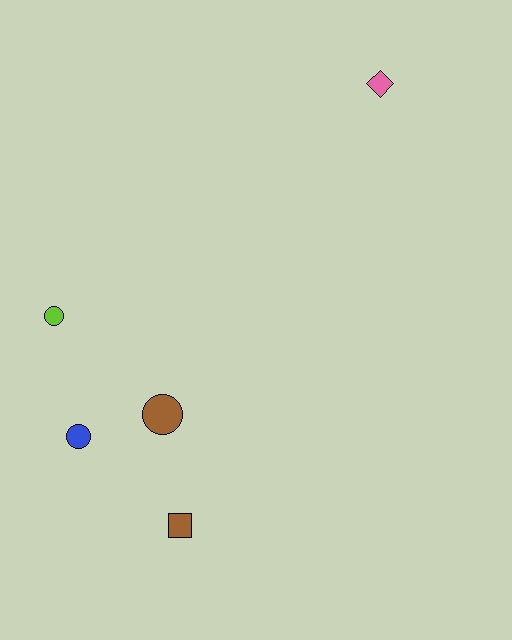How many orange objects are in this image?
There are no orange objects.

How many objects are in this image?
There are 5 objects.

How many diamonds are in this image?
There is 1 diamond.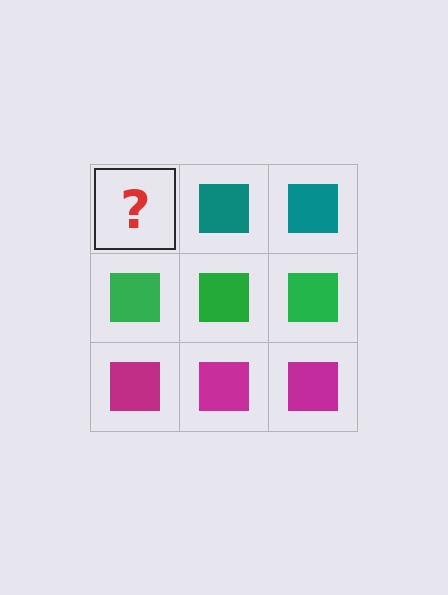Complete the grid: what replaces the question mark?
The question mark should be replaced with a teal square.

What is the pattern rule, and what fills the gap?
The rule is that each row has a consistent color. The gap should be filled with a teal square.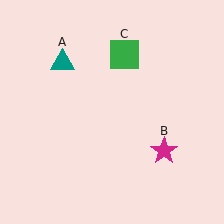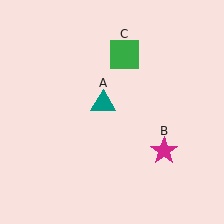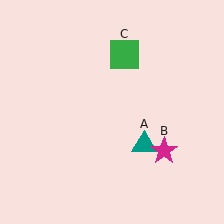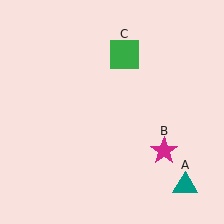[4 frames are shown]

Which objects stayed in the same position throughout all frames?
Magenta star (object B) and green square (object C) remained stationary.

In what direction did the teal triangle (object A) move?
The teal triangle (object A) moved down and to the right.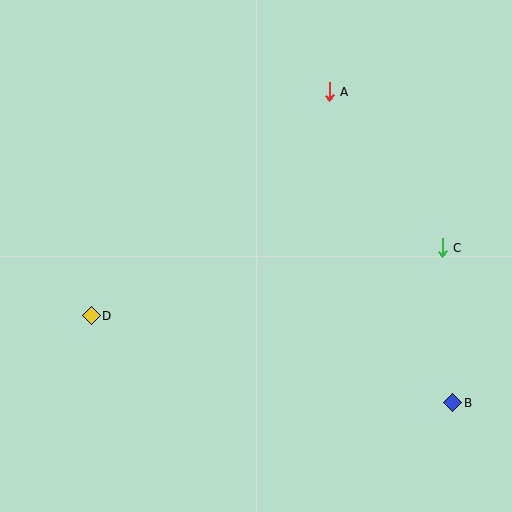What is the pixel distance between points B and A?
The distance between B and A is 334 pixels.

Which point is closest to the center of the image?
Point D at (91, 316) is closest to the center.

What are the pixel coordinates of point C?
Point C is at (442, 248).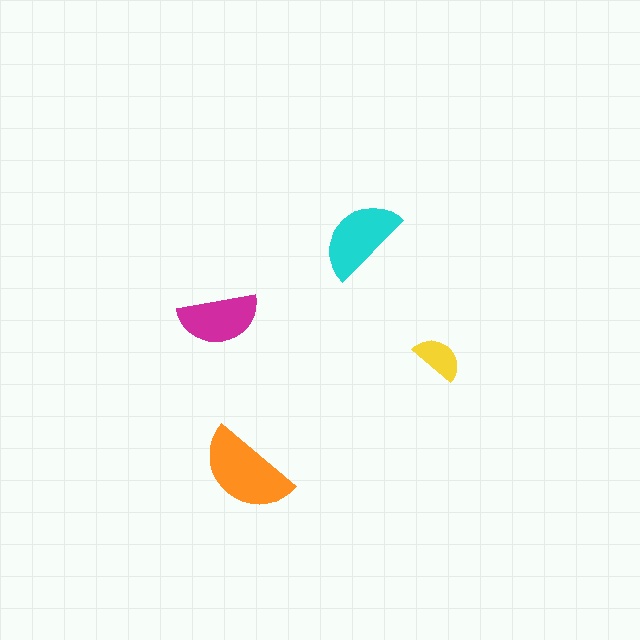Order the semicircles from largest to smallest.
the orange one, the cyan one, the magenta one, the yellow one.